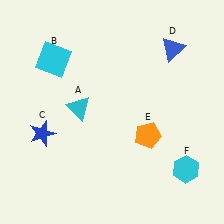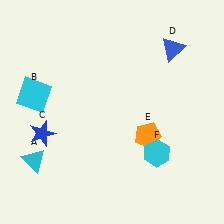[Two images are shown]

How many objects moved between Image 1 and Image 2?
3 objects moved between the two images.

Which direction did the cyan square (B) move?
The cyan square (B) moved down.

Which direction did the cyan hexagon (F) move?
The cyan hexagon (F) moved left.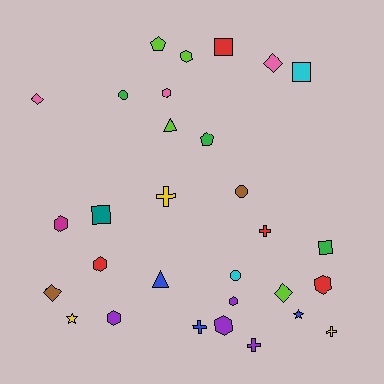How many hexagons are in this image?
There are 8 hexagons.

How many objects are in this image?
There are 30 objects.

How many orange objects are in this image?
There are no orange objects.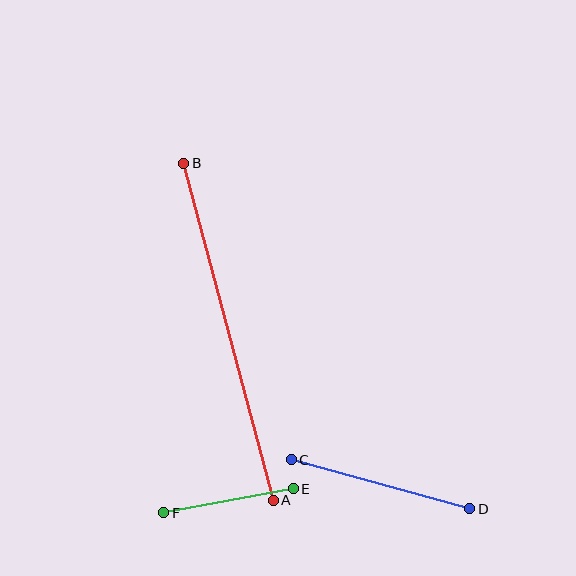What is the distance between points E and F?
The distance is approximately 131 pixels.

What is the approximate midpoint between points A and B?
The midpoint is at approximately (229, 332) pixels.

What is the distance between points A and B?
The distance is approximately 349 pixels.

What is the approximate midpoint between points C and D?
The midpoint is at approximately (381, 484) pixels.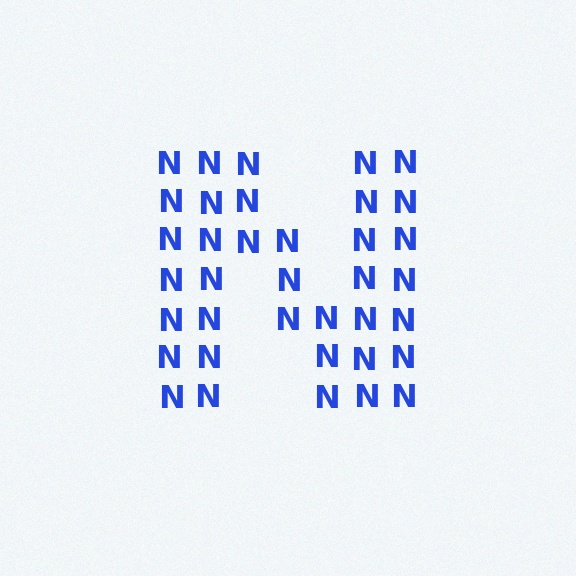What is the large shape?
The large shape is the letter N.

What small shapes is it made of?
It is made of small letter N's.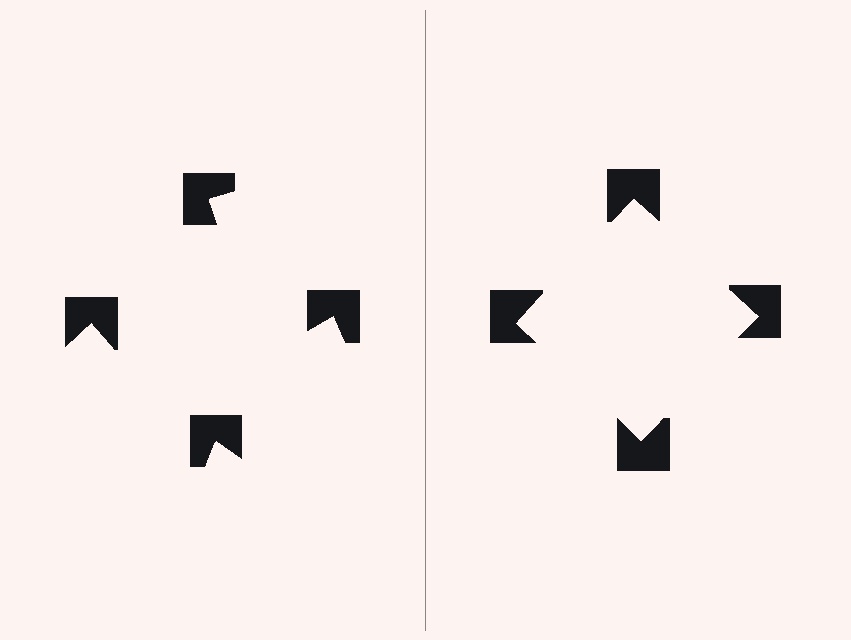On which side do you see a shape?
An illusory square appears on the right side. On the left side the wedge cuts are rotated, so no coherent shape forms.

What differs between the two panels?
The notched squares are positioned identically on both sides; only the wedge orientations differ. On the right they align to a square; on the left they are misaligned.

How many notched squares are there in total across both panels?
8 — 4 on each side.